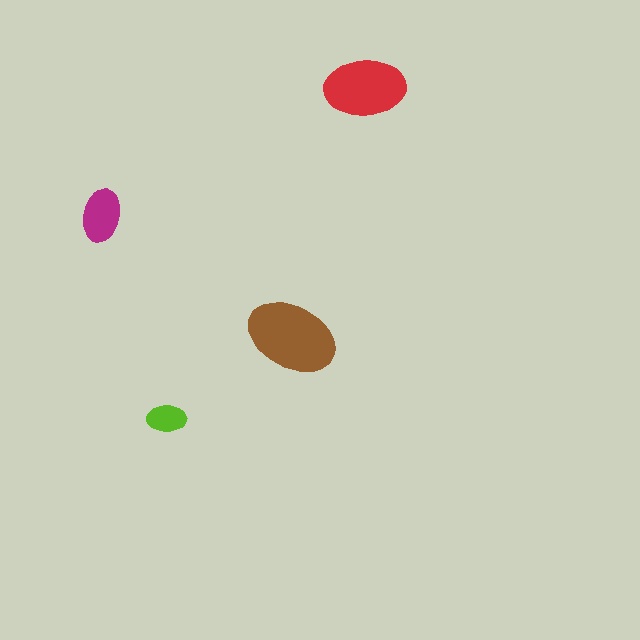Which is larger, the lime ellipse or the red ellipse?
The red one.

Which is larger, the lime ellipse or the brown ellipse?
The brown one.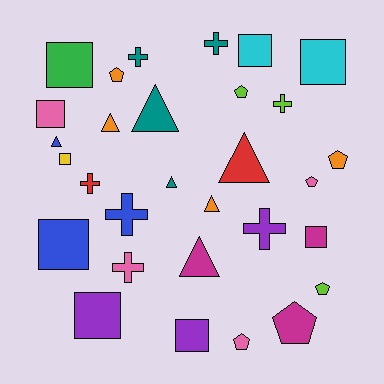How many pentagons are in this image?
There are 7 pentagons.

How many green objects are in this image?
There is 1 green object.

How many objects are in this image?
There are 30 objects.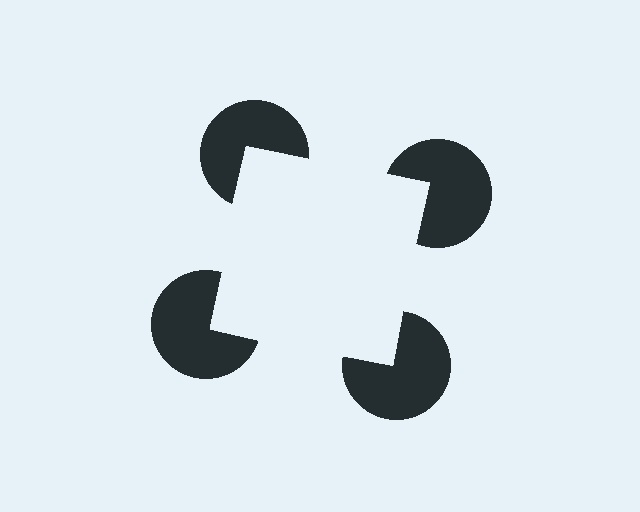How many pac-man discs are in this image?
There are 4 — one at each vertex of the illusory square.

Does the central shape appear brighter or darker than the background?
It typically appears slightly brighter than the background, even though no actual brightness change is drawn.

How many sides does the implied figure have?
4 sides.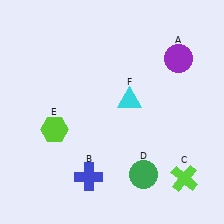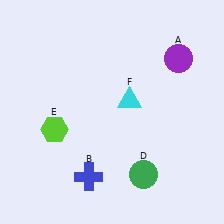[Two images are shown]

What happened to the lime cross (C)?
The lime cross (C) was removed in Image 2. It was in the bottom-right area of Image 1.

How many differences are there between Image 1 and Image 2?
There is 1 difference between the two images.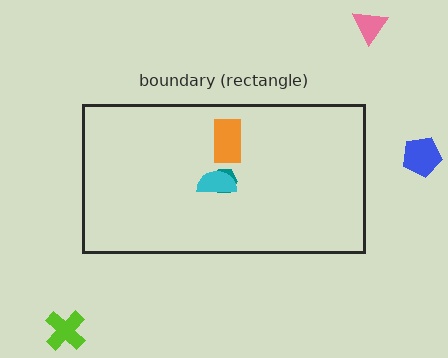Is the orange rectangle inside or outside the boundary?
Inside.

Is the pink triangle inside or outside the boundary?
Outside.